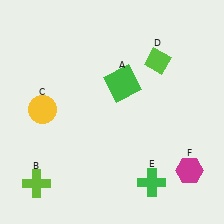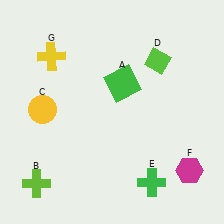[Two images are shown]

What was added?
A yellow cross (G) was added in Image 2.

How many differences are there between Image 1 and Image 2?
There is 1 difference between the two images.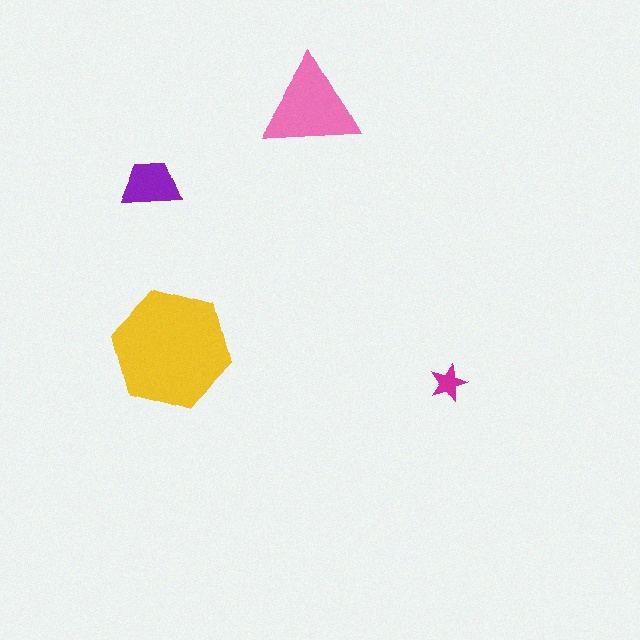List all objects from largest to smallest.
The yellow hexagon, the pink triangle, the purple trapezoid, the magenta star.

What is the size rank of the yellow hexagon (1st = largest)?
1st.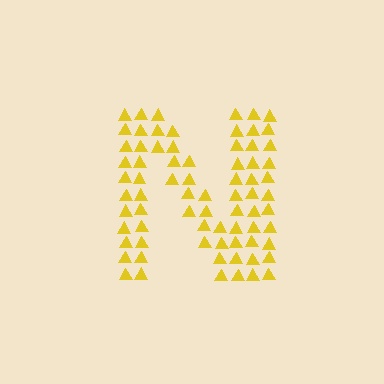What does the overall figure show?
The overall figure shows the letter N.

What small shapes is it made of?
It is made of small triangles.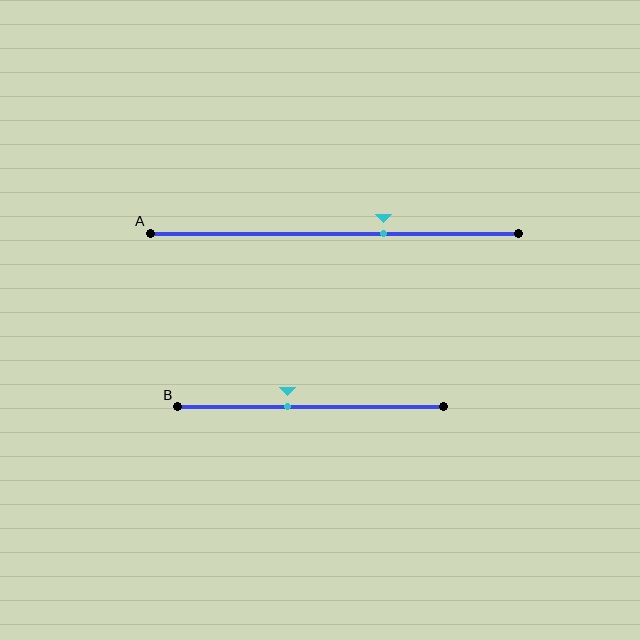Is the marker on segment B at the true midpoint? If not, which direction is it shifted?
No, the marker on segment B is shifted to the left by about 9% of the segment length.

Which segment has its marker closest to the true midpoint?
Segment B has its marker closest to the true midpoint.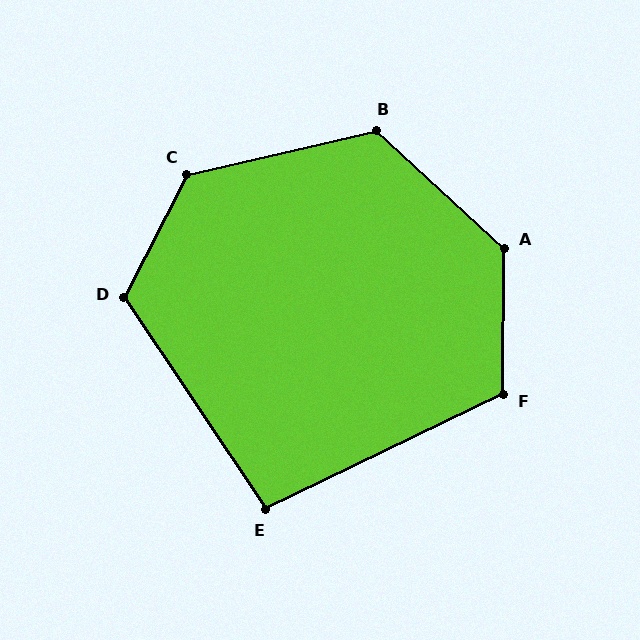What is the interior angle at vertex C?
Approximately 130 degrees (obtuse).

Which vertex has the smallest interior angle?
E, at approximately 98 degrees.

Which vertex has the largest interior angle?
A, at approximately 132 degrees.